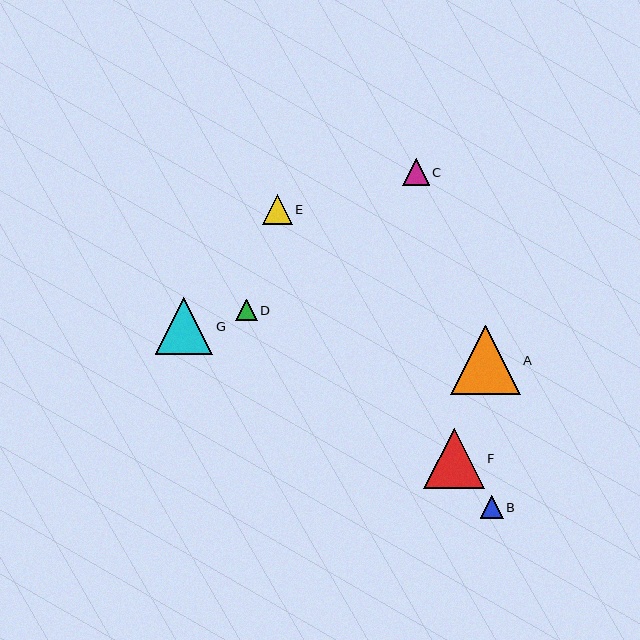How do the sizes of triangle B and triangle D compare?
Triangle B and triangle D are approximately the same size.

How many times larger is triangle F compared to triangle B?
Triangle F is approximately 2.6 times the size of triangle B.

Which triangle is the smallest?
Triangle D is the smallest with a size of approximately 21 pixels.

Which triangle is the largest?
Triangle A is the largest with a size of approximately 70 pixels.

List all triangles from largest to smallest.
From largest to smallest: A, F, G, E, C, B, D.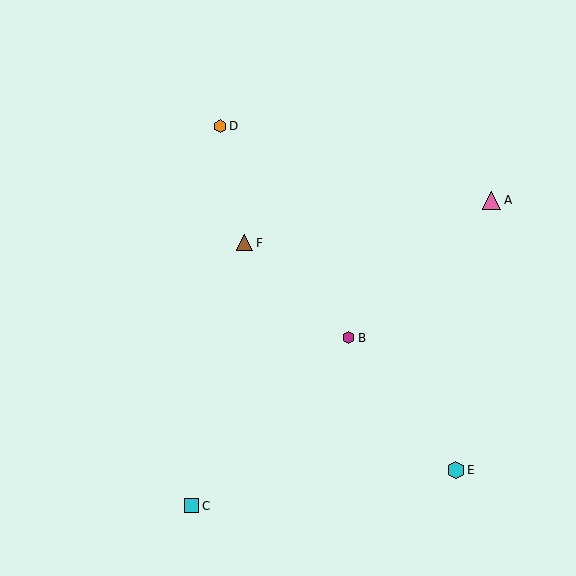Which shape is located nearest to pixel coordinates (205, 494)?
The cyan square (labeled C) at (192, 506) is nearest to that location.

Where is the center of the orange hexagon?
The center of the orange hexagon is at (220, 126).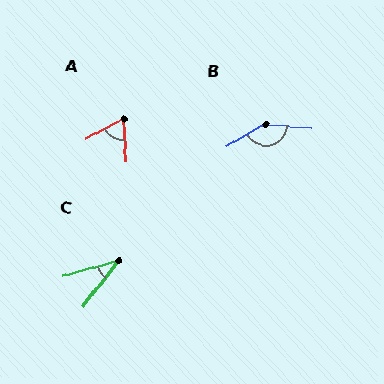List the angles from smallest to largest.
C (36°), A (64°), B (145°).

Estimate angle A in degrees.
Approximately 64 degrees.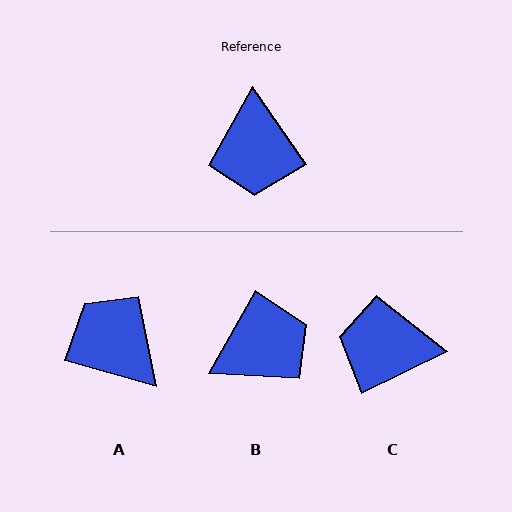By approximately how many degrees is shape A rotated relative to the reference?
Approximately 140 degrees clockwise.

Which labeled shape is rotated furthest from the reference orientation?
A, about 140 degrees away.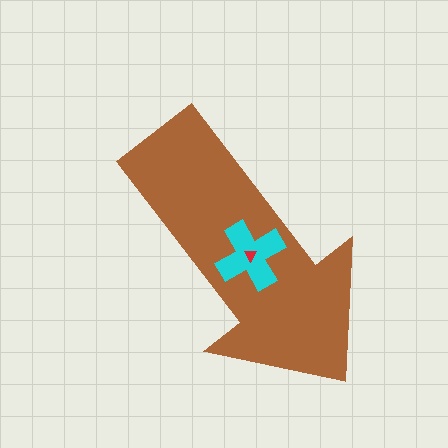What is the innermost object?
The red triangle.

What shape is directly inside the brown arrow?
The cyan cross.